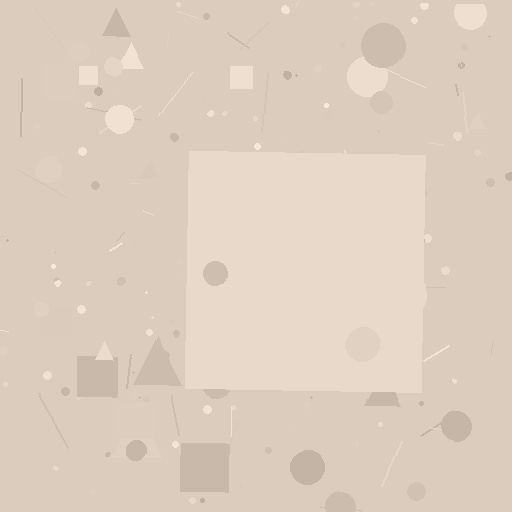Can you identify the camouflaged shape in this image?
The camouflaged shape is a square.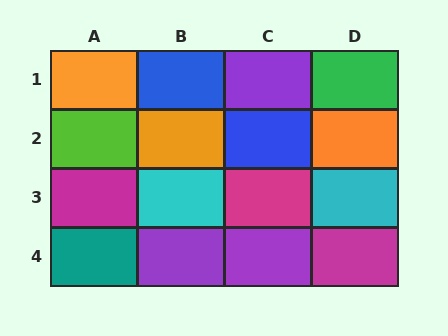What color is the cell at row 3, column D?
Cyan.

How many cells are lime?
1 cell is lime.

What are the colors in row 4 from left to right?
Teal, purple, purple, magenta.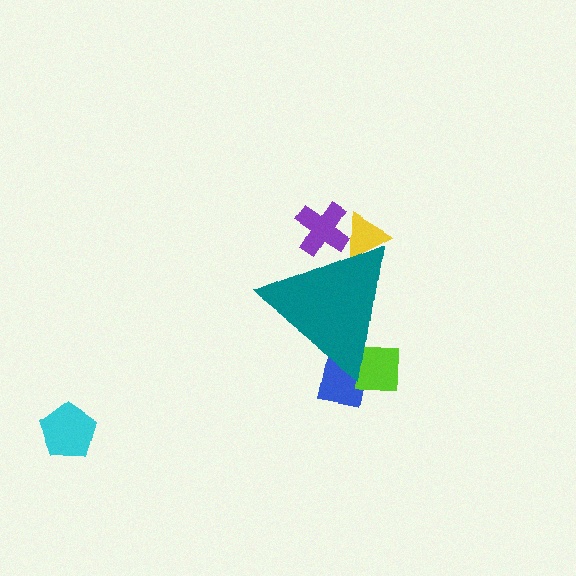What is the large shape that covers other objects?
A teal triangle.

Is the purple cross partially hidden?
Yes, the purple cross is partially hidden behind the teal triangle.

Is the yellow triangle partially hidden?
Yes, the yellow triangle is partially hidden behind the teal triangle.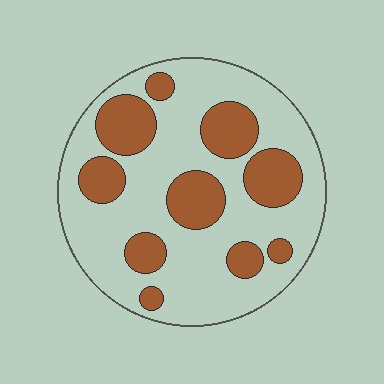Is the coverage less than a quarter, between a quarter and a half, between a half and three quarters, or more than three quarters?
Between a quarter and a half.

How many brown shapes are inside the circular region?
10.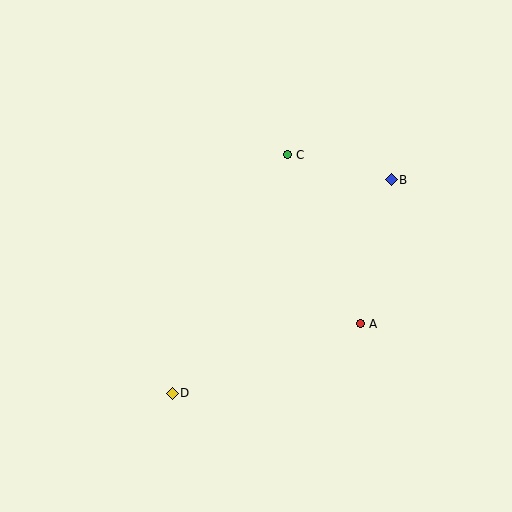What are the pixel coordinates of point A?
Point A is at (361, 324).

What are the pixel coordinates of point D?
Point D is at (172, 393).